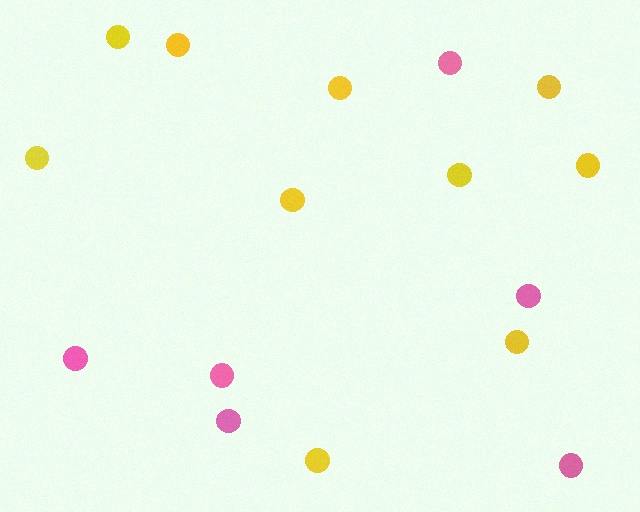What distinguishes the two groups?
There are 2 groups: one group of pink circles (6) and one group of yellow circles (10).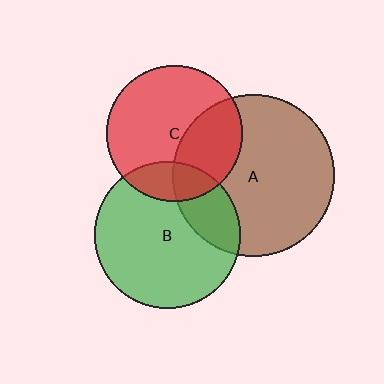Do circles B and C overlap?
Yes.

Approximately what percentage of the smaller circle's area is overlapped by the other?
Approximately 20%.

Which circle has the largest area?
Circle A (brown).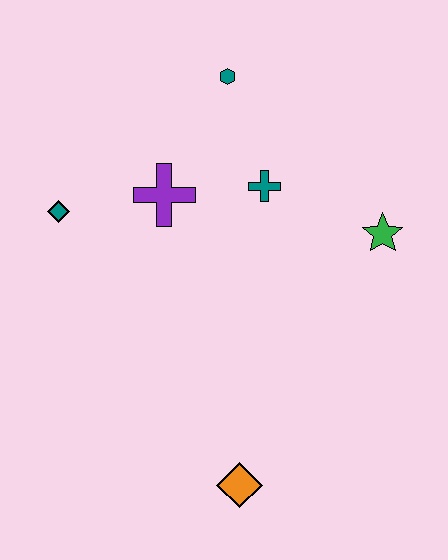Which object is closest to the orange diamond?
The green star is closest to the orange diamond.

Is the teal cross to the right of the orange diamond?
Yes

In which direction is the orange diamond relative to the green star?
The orange diamond is below the green star.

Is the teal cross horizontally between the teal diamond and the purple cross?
No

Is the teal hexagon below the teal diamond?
No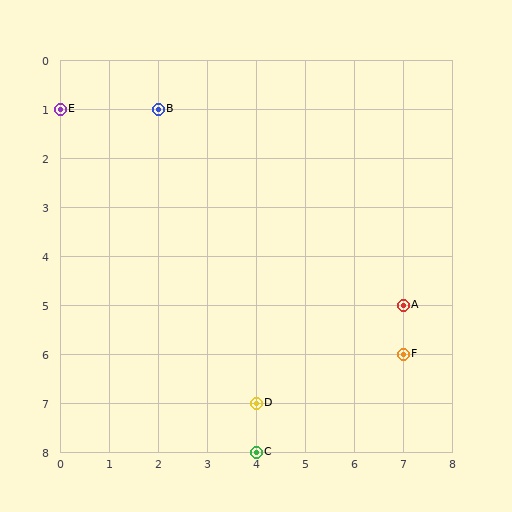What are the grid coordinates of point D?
Point D is at grid coordinates (4, 7).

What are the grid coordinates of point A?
Point A is at grid coordinates (7, 5).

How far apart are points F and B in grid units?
Points F and B are 5 columns and 5 rows apart (about 7.1 grid units diagonally).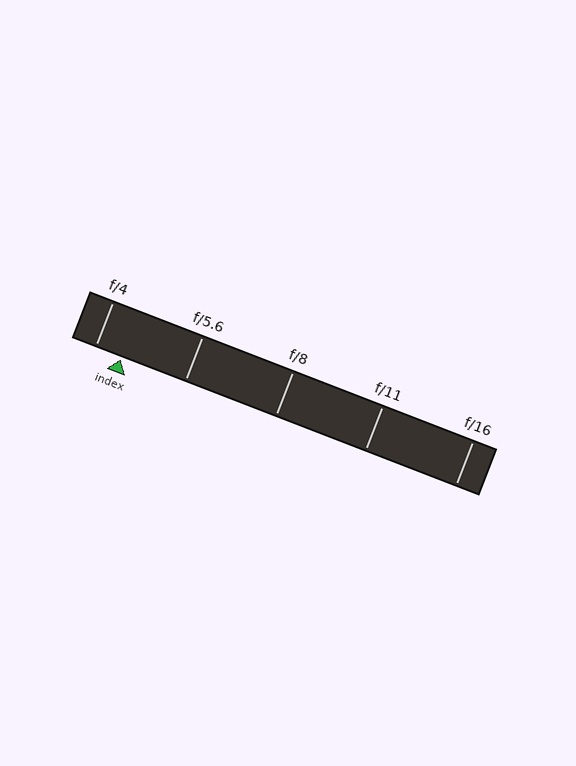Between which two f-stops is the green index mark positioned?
The index mark is between f/4 and f/5.6.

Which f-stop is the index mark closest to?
The index mark is closest to f/4.